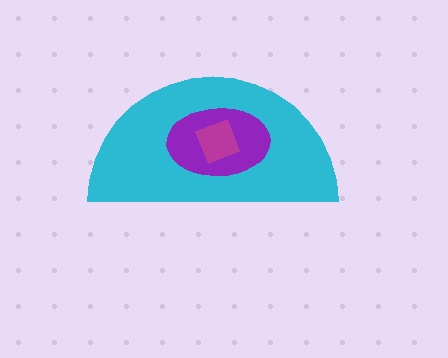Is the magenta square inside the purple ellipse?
Yes.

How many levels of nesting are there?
3.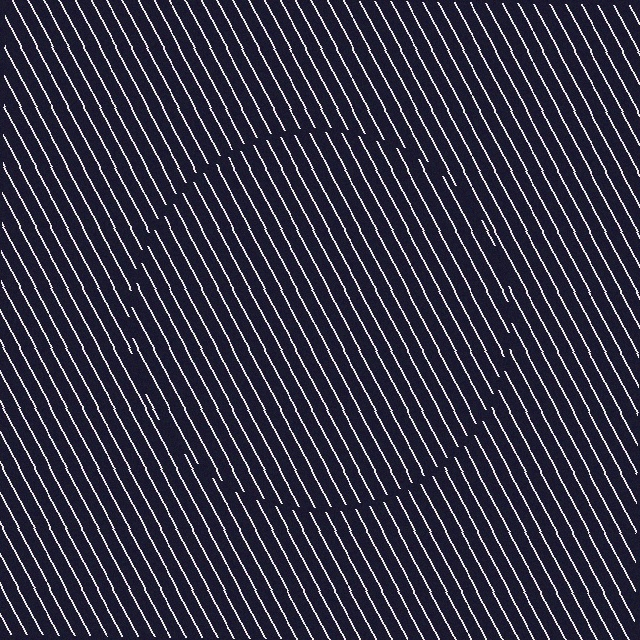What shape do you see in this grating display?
An illusory circle. The interior of the shape contains the same grating, shifted by half a period — the contour is defined by the phase discontinuity where line-ends from the inner and outer gratings abut.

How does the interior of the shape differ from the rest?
The interior of the shape contains the same grating, shifted by half a period — the contour is defined by the phase discontinuity where line-ends from the inner and outer gratings abut.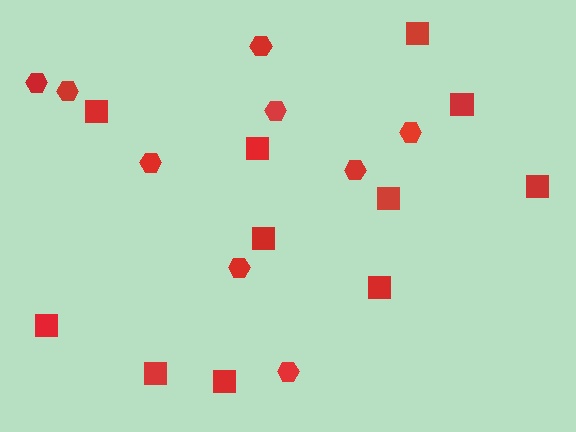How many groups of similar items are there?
There are 2 groups: one group of squares (11) and one group of hexagons (9).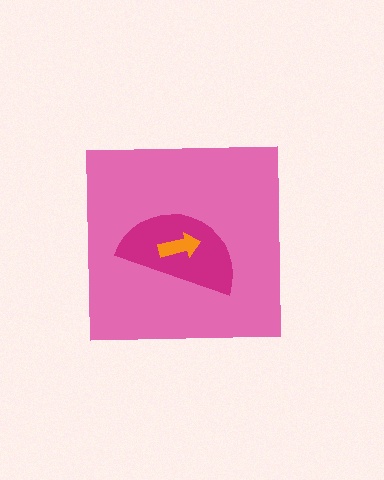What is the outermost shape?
The pink square.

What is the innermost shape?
The orange arrow.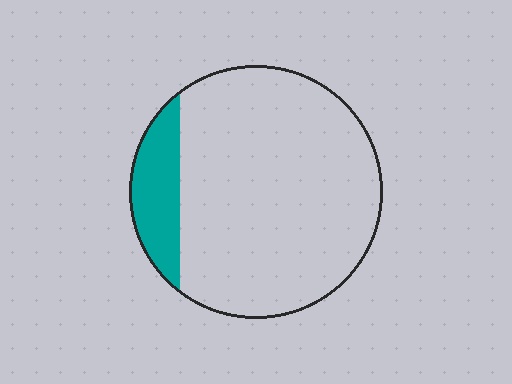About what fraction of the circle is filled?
About one eighth (1/8).